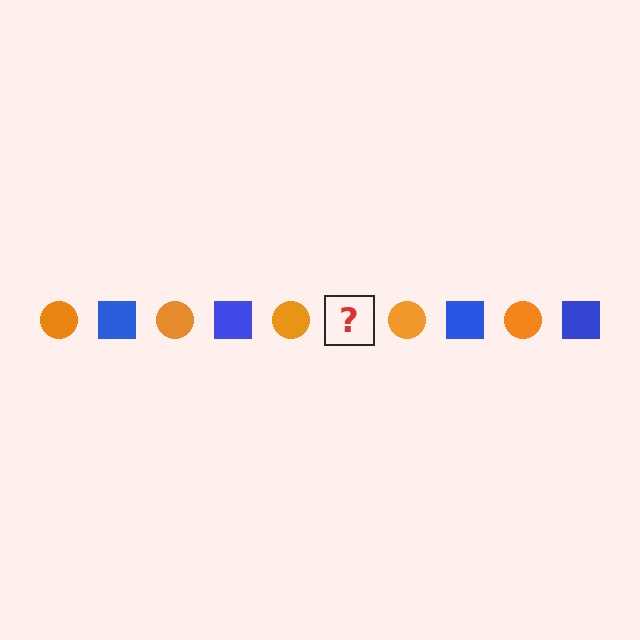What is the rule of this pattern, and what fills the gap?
The rule is that the pattern alternates between orange circle and blue square. The gap should be filled with a blue square.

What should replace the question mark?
The question mark should be replaced with a blue square.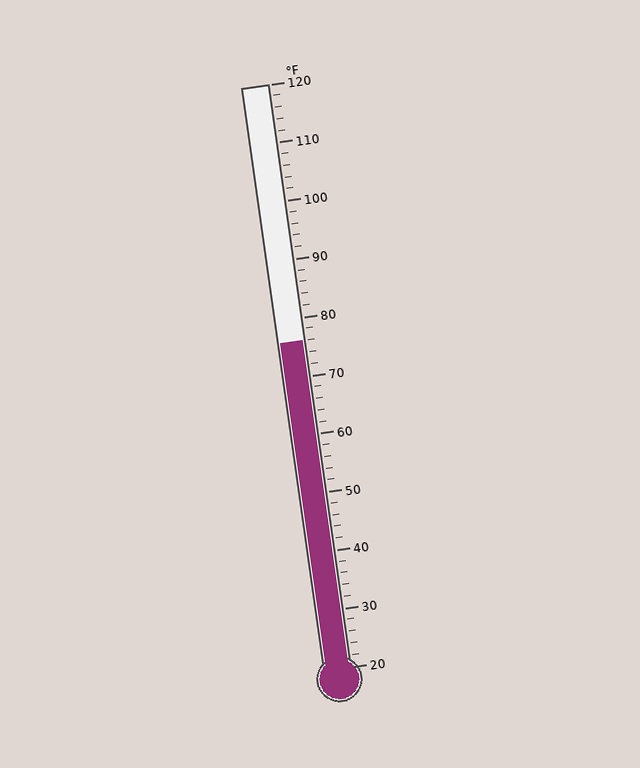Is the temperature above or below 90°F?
The temperature is below 90°F.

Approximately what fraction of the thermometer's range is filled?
The thermometer is filled to approximately 55% of its range.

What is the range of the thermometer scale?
The thermometer scale ranges from 20°F to 120°F.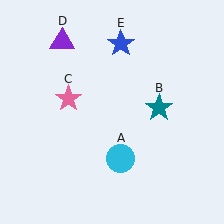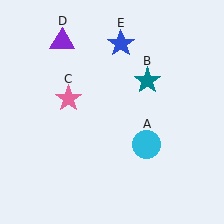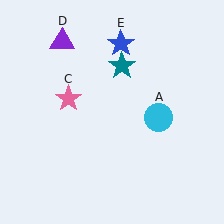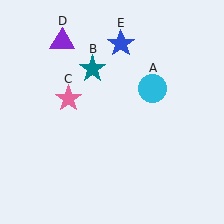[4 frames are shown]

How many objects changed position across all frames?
2 objects changed position: cyan circle (object A), teal star (object B).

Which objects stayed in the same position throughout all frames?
Pink star (object C) and purple triangle (object D) and blue star (object E) remained stationary.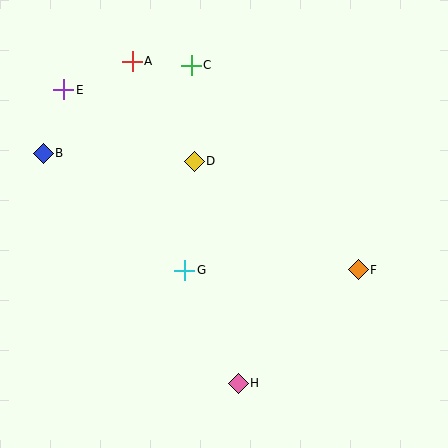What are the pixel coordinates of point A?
Point A is at (132, 61).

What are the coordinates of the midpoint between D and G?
The midpoint between D and G is at (189, 216).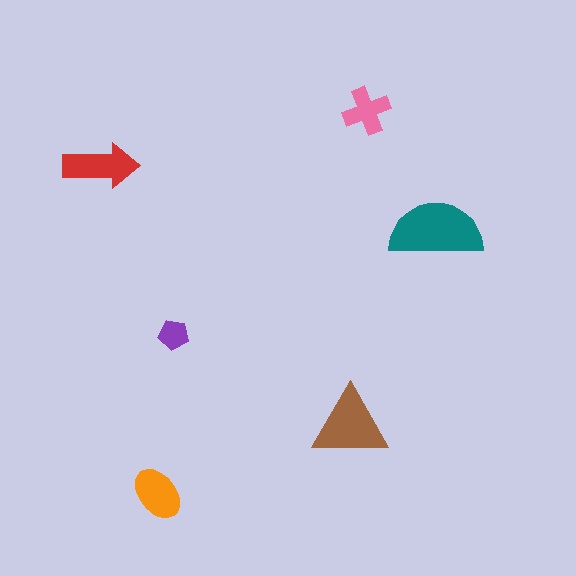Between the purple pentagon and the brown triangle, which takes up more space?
The brown triangle.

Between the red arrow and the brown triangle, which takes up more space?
The brown triangle.